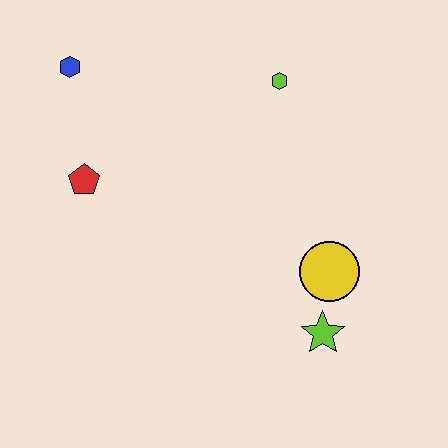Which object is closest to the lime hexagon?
The yellow circle is closest to the lime hexagon.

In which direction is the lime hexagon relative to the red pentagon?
The lime hexagon is to the right of the red pentagon.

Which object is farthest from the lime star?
The blue hexagon is farthest from the lime star.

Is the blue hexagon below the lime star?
No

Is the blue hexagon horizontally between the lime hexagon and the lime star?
No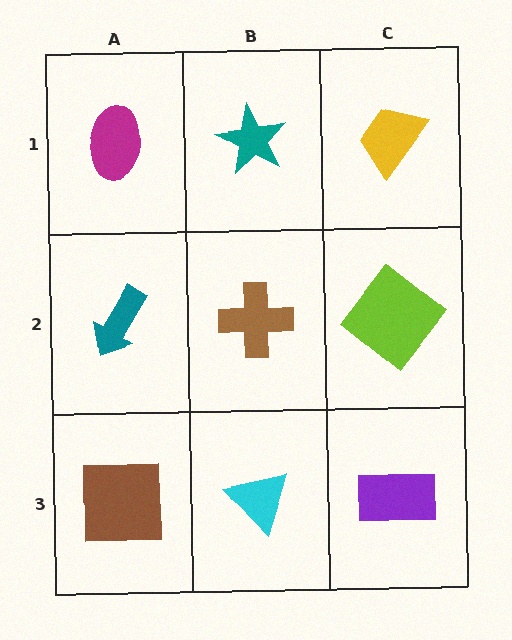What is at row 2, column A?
A teal arrow.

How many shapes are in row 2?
3 shapes.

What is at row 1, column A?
A magenta ellipse.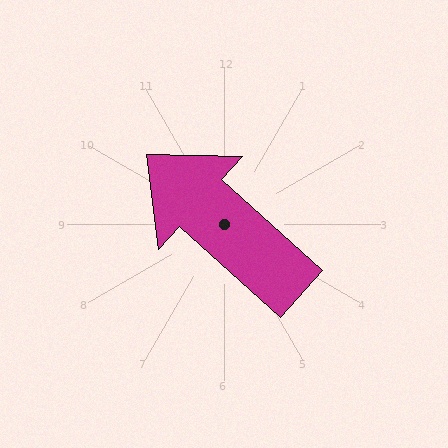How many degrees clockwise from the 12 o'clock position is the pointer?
Approximately 312 degrees.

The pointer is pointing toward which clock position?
Roughly 10 o'clock.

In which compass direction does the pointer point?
Northwest.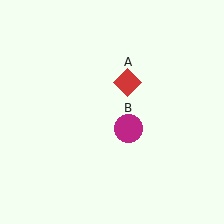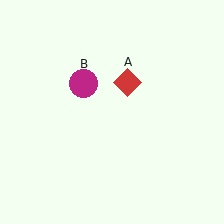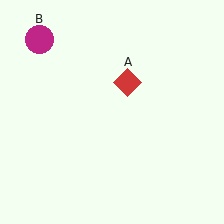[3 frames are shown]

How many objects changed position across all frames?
1 object changed position: magenta circle (object B).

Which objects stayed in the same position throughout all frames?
Red diamond (object A) remained stationary.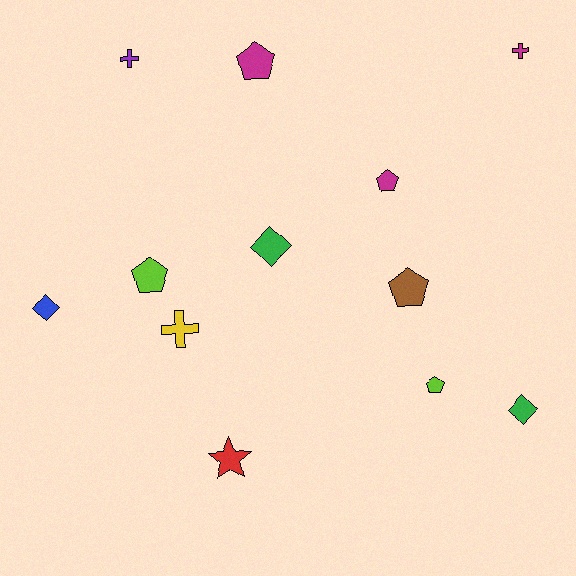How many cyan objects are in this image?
There are no cyan objects.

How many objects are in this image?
There are 12 objects.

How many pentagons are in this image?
There are 5 pentagons.